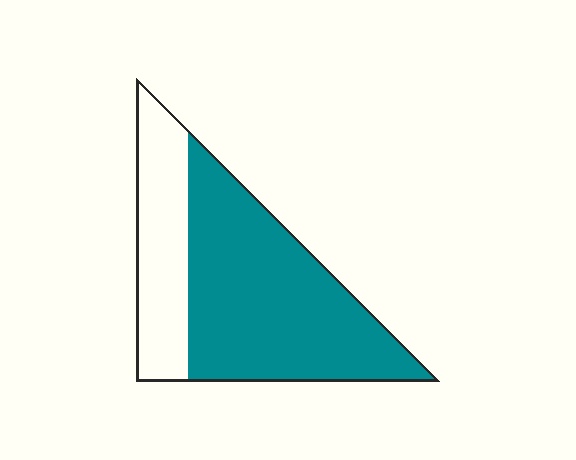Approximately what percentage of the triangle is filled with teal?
Approximately 70%.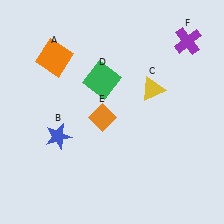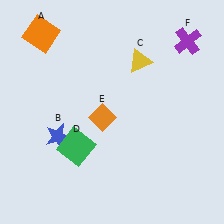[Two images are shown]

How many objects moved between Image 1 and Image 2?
3 objects moved between the two images.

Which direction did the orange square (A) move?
The orange square (A) moved up.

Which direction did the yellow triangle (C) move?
The yellow triangle (C) moved up.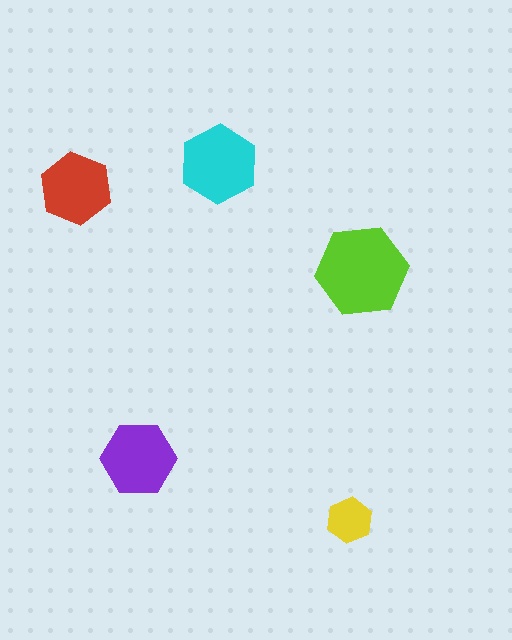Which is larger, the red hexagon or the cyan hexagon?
The cyan one.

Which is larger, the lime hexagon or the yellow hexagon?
The lime one.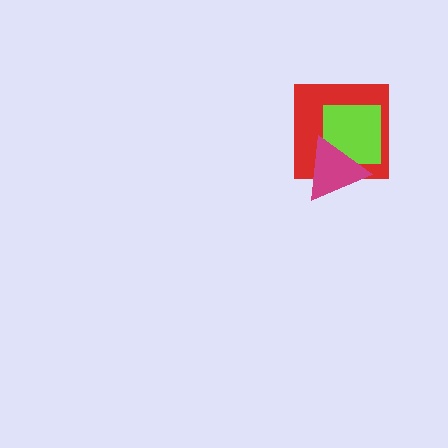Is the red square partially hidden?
Yes, it is partially covered by another shape.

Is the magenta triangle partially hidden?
No, no other shape covers it.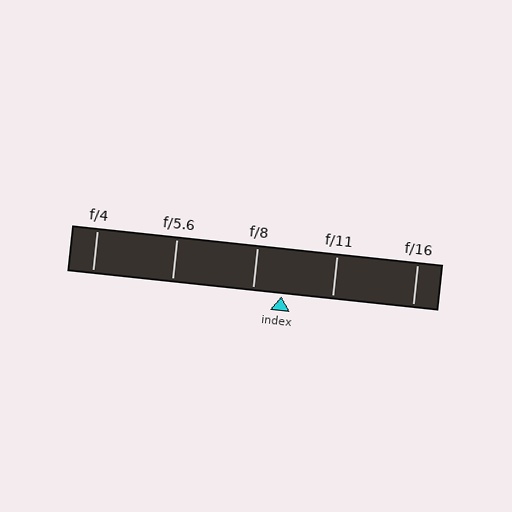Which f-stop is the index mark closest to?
The index mark is closest to f/8.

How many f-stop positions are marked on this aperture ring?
There are 5 f-stop positions marked.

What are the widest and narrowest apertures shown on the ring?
The widest aperture shown is f/4 and the narrowest is f/16.